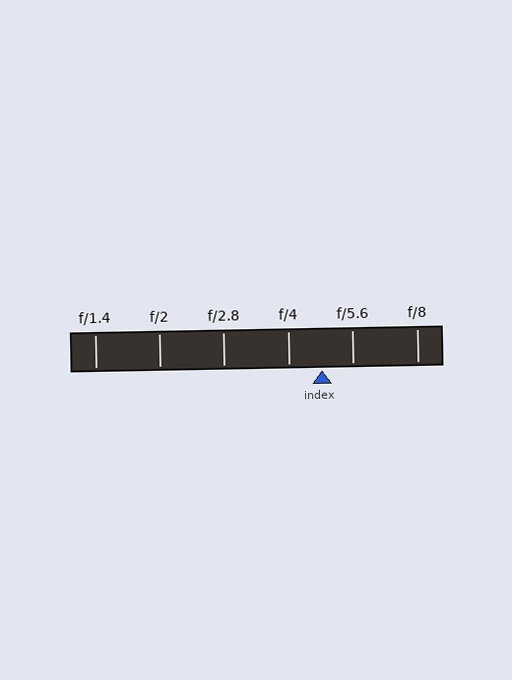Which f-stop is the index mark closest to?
The index mark is closest to f/5.6.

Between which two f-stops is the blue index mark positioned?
The index mark is between f/4 and f/5.6.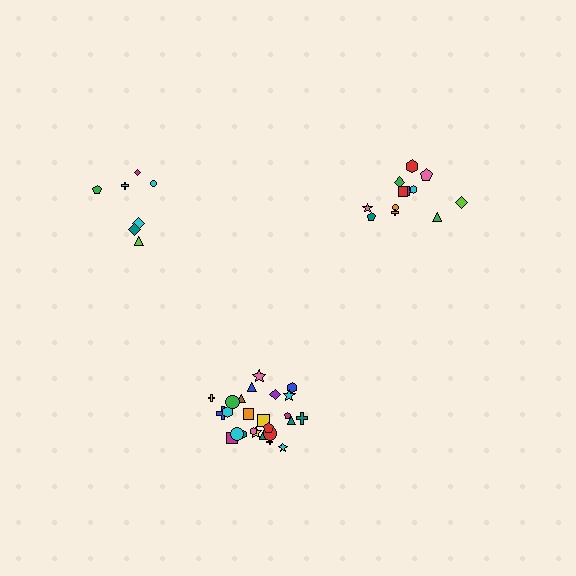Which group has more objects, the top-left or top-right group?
The top-right group.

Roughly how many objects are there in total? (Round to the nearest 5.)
Roughly 45 objects in total.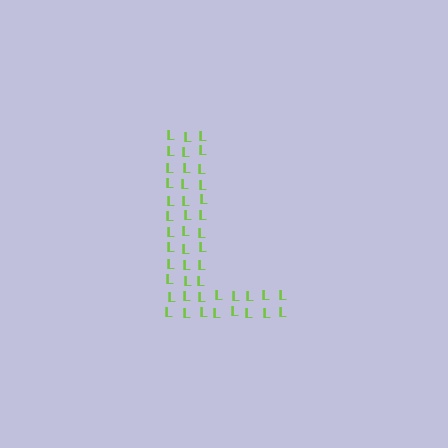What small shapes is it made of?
It is made of small letter L's.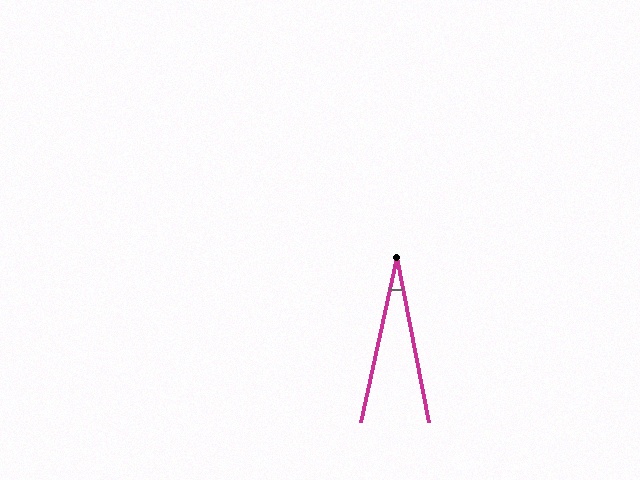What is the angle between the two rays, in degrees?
Approximately 23 degrees.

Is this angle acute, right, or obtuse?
It is acute.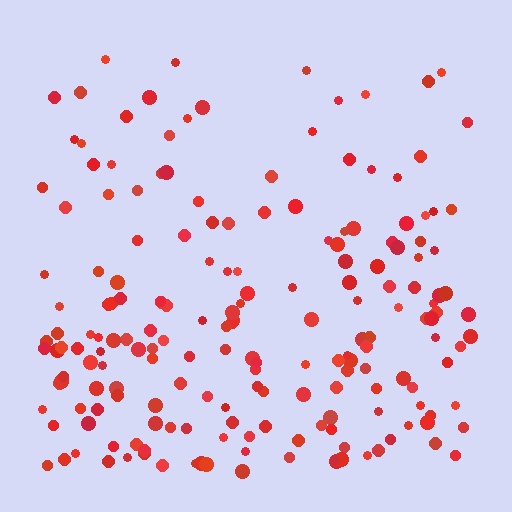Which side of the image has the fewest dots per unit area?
The top.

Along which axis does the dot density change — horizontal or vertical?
Vertical.